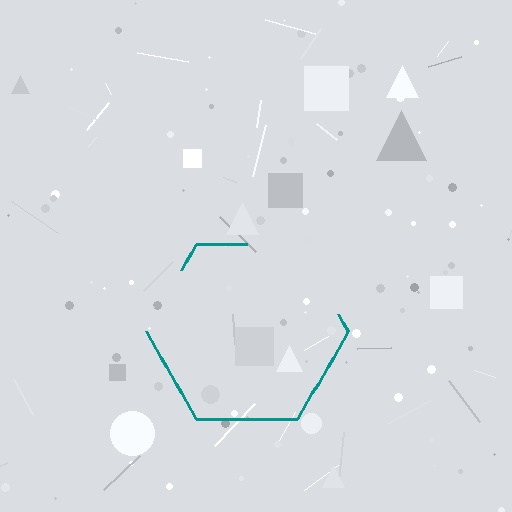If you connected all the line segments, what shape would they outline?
They would outline a hexagon.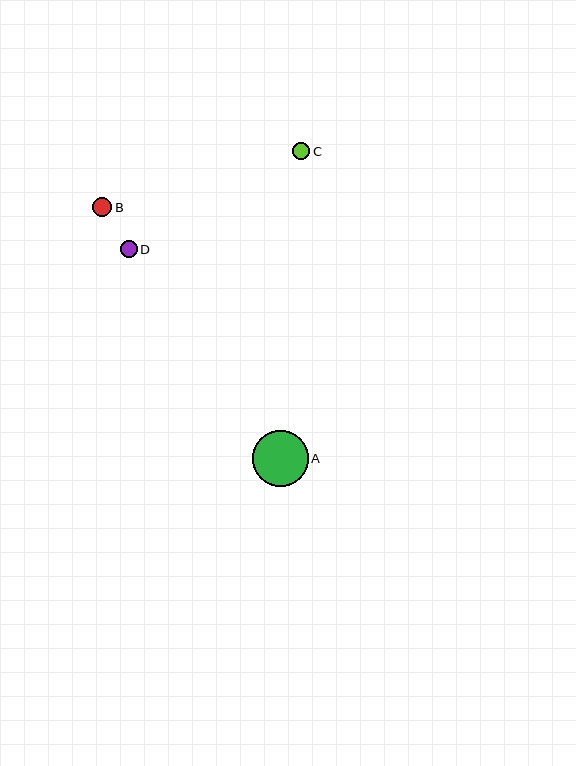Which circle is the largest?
Circle A is the largest with a size of approximately 56 pixels.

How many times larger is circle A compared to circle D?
Circle A is approximately 3.3 times the size of circle D.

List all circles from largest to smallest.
From largest to smallest: A, B, C, D.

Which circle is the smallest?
Circle D is the smallest with a size of approximately 17 pixels.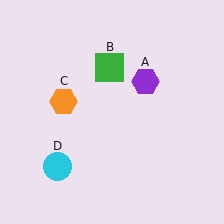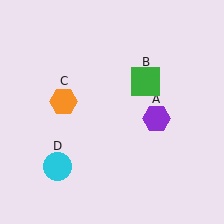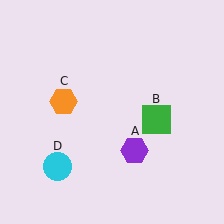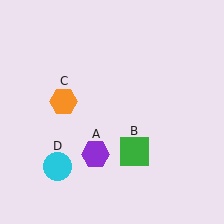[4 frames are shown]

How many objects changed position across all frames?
2 objects changed position: purple hexagon (object A), green square (object B).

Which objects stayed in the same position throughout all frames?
Orange hexagon (object C) and cyan circle (object D) remained stationary.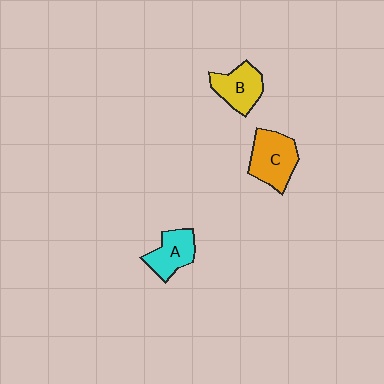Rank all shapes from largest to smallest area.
From largest to smallest: C (orange), B (yellow), A (cyan).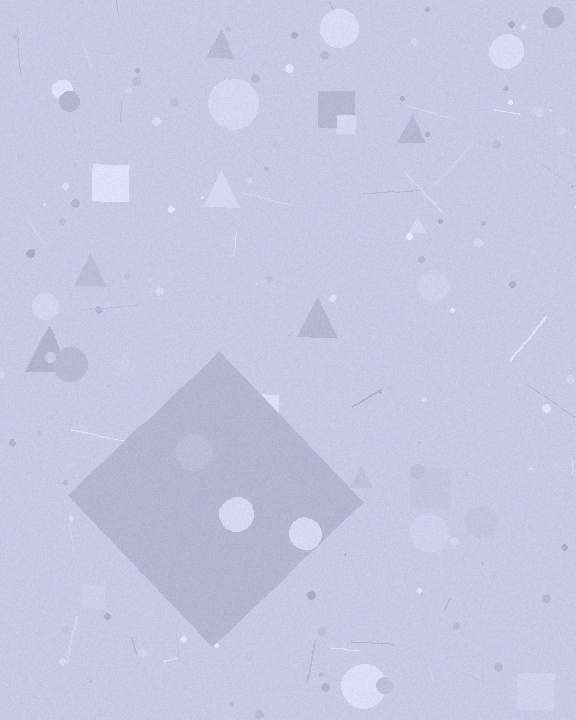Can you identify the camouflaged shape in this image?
The camouflaged shape is a diamond.